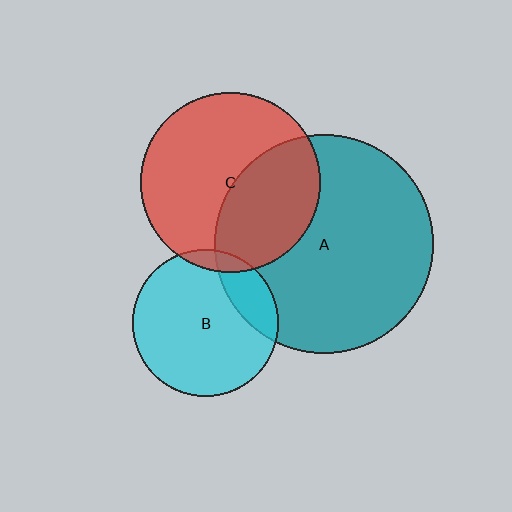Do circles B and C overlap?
Yes.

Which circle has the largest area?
Circle A (teal).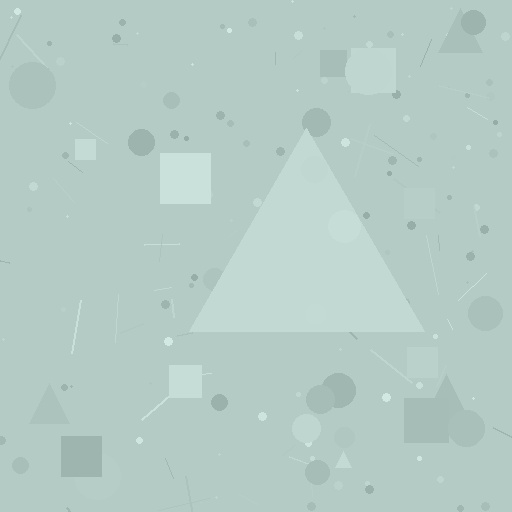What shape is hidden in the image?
A triangle is hidden in the image.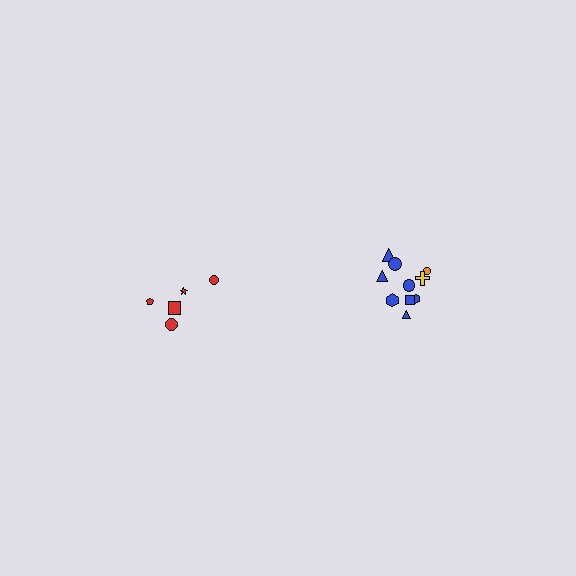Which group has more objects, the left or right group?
The right group.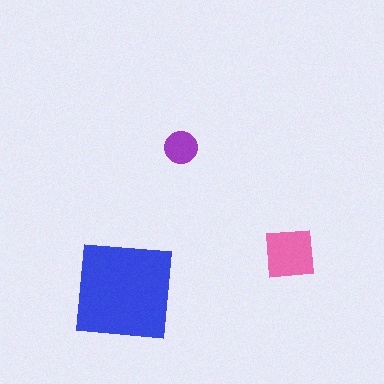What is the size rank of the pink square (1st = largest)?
2nd.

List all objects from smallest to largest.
The purple circle, the pink square, the blue square.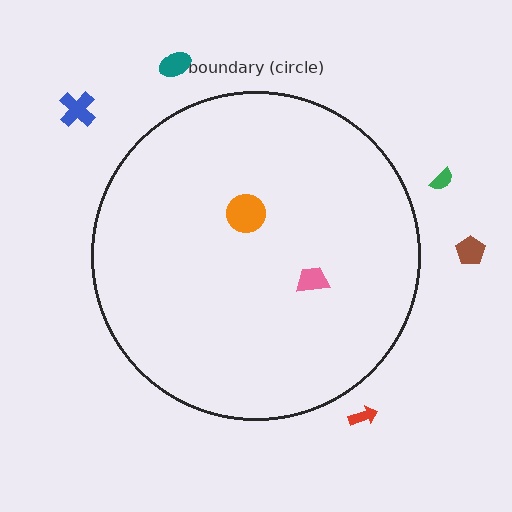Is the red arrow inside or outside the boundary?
Outside.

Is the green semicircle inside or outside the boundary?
Outside.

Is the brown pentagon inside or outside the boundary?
Outside.